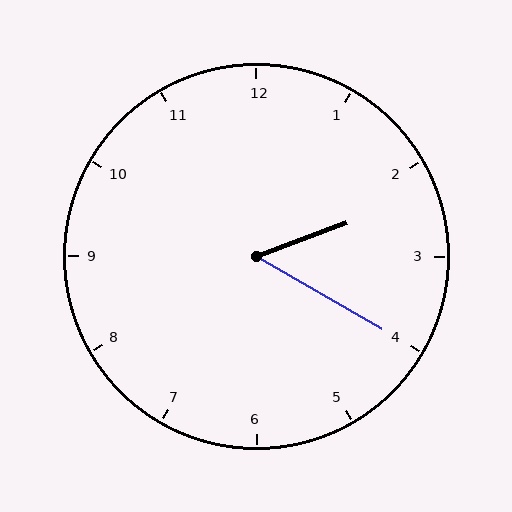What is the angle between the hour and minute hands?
Approximately 50 degrees.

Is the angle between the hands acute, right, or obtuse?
It is acute.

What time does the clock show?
2:20.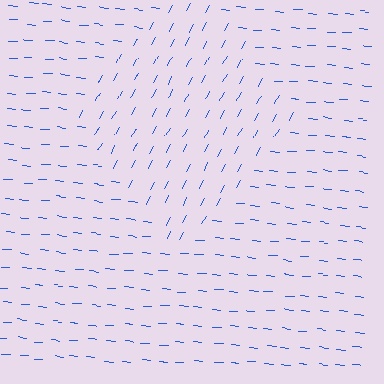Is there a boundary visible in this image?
Yes, there is a texture boundary formed by a change in line orientation.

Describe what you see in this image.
The image is filled with small blue line segments. A diamond region in the image has lines oriented differently from the surrounding lines, creating a visible texture boundary.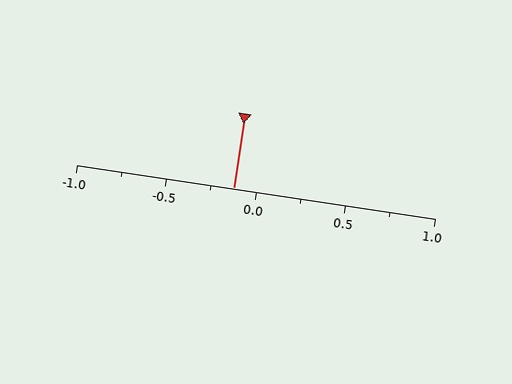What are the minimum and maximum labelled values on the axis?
The axis runs from -1.0 to 1.0.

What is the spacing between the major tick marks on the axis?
The major ticks are spaced 0.5 apart.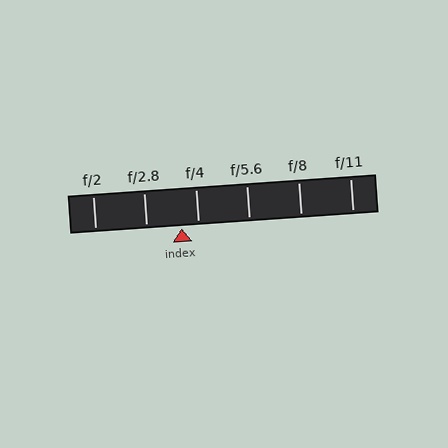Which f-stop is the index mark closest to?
The index mark is closest to f/4.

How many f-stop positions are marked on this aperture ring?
There are 6 f-stop positions marked.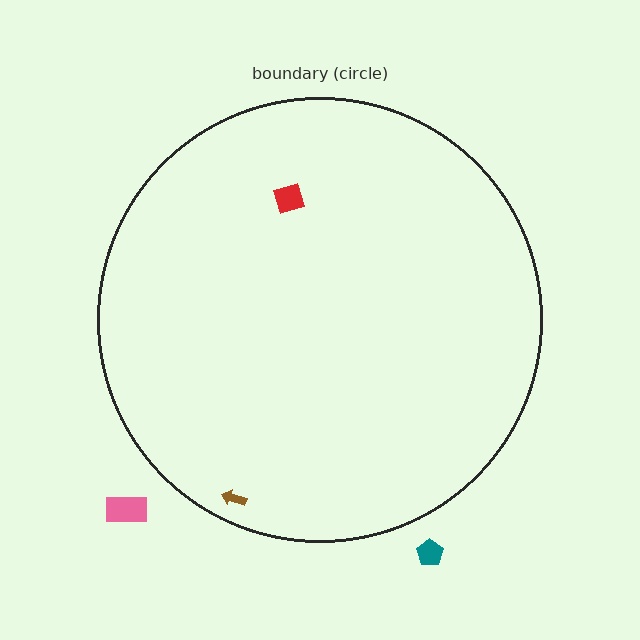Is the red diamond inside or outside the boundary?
Inside.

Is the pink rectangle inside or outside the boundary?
Outside.